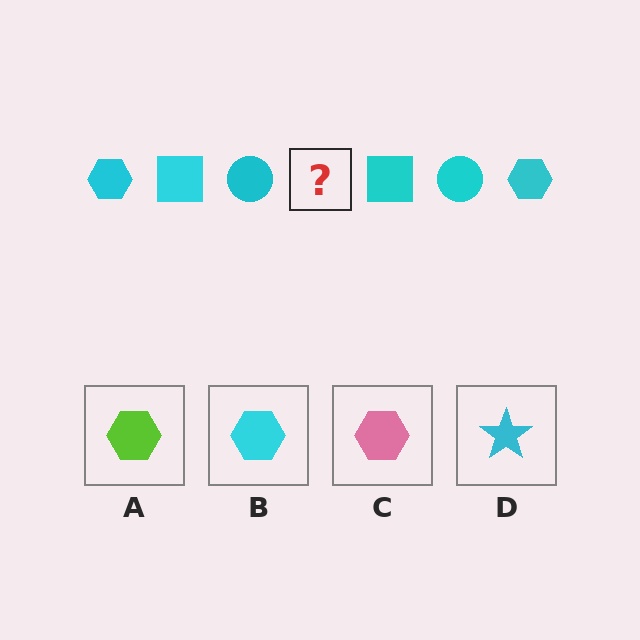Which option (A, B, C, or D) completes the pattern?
B.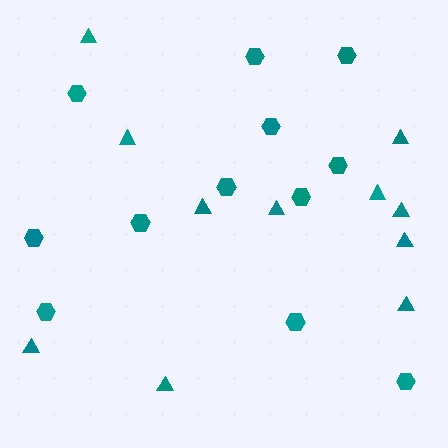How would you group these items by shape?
There are 2 groups: one group of hexagons (12) and one group of triangles (11).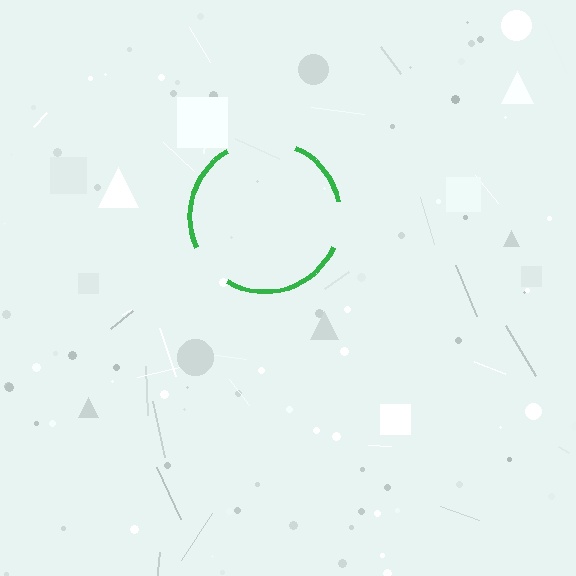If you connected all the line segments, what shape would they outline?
They would outline a circle.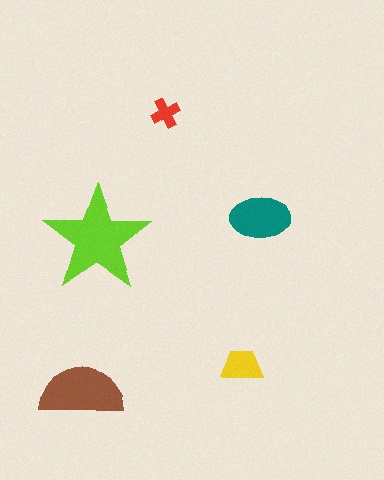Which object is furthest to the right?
The teal ellipse is rightmost.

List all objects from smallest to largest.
The red cross, the yellow trapezoid, the teal ellipse, the brown semicircle, the lime star.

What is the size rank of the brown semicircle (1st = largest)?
2nd.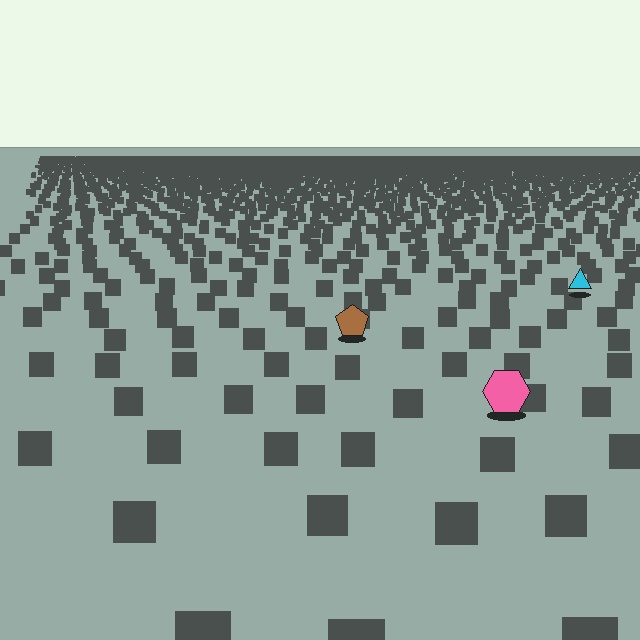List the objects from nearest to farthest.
From nearest to farthest: the pink hexagon, the brown pentagon, the cyan triangle.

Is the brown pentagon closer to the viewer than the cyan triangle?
Yes. The brown pentagon is closer — you can tell from the texture gradient: the ground texture is coarser near it.